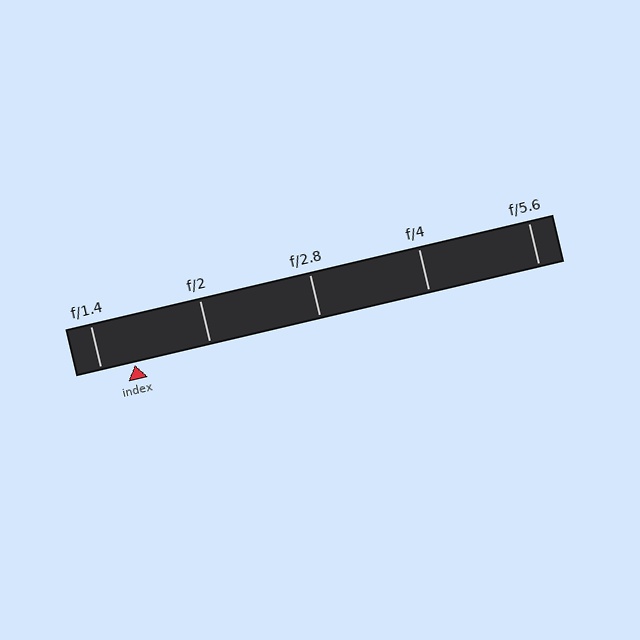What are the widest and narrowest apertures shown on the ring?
The widest aperture shown is f/1.4 and the narrowest is f/5.6.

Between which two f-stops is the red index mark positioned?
The index mark is between f/1.4 and f/2.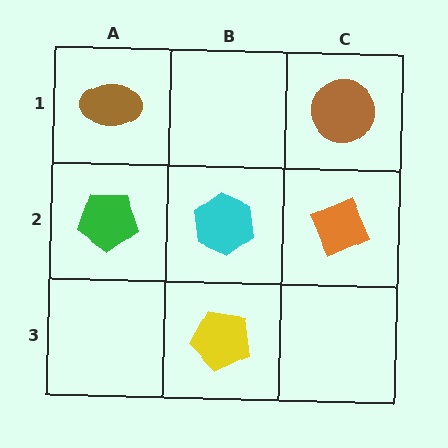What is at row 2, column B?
A cyan hexagon.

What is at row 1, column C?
A brown circle.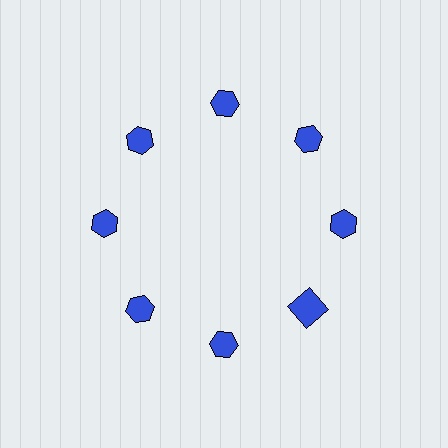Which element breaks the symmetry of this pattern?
The blue square at roughly the 4 o'clock position breaks the symmetry. All other shapes are blue hexagons.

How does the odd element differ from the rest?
It has a different shape: square instead of hexagon.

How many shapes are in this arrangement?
There are 8 shapes arranged in a ring pattern.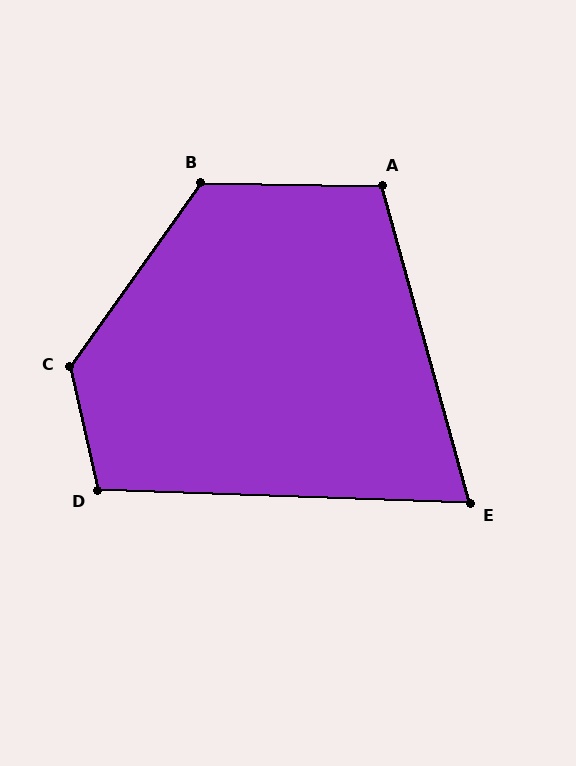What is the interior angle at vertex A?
Approximately 106 degrees (obtuse).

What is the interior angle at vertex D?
Approximately 105 degrees (obtuse).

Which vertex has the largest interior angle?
C, at approximately 132 degrees.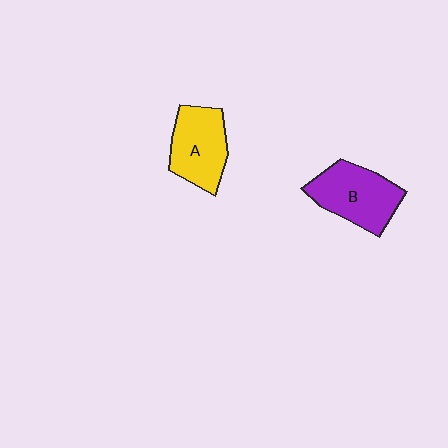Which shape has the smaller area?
Shape A (yellow).